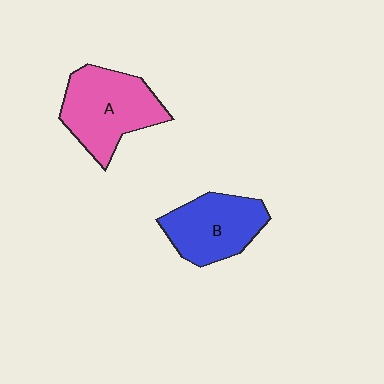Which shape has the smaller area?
Shape B (blue).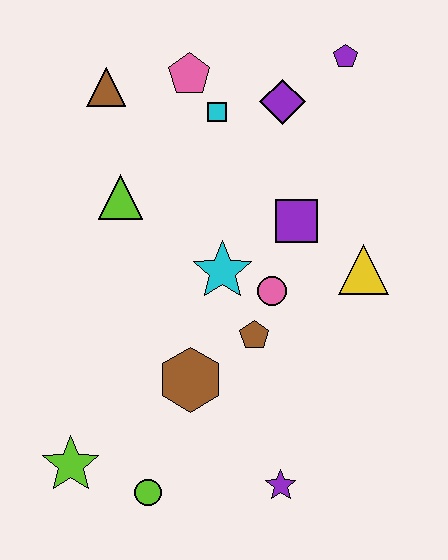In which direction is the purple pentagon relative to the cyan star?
The purple pentagon is above the cyan star.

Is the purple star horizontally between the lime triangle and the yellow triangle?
Yes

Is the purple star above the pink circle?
No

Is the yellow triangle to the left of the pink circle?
No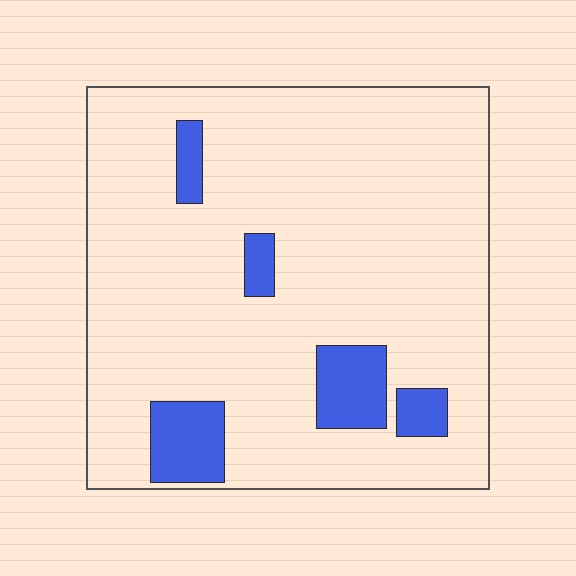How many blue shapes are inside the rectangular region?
5.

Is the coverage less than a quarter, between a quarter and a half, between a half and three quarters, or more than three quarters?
Less than a quarter.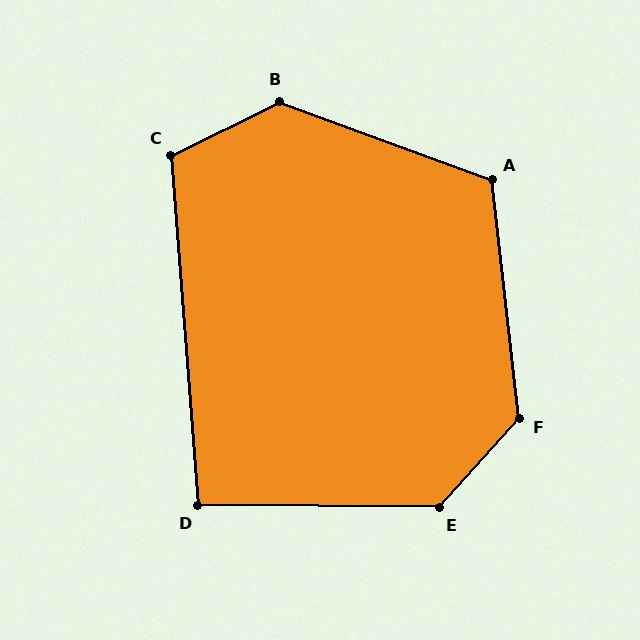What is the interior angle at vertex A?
Approximately 117 degrees (obtuse).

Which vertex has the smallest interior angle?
D, at approximately 95 degrees.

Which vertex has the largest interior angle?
B, at approximately 134 degrees.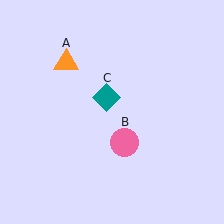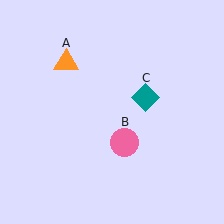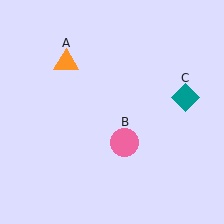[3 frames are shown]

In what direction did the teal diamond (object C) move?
The teal diamond (object C) moved right.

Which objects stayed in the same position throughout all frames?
Orange triangle (object A) and pink circle (object B) remained stationary.